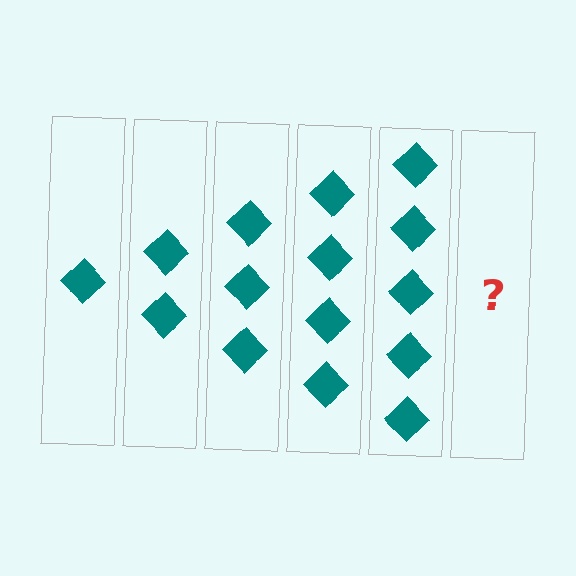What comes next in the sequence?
The next element should be 6 diamonds.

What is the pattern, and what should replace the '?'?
The pattern is that each step adds one more diamond. The '?' should be 6 diamonds.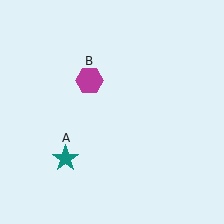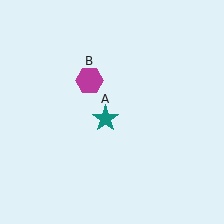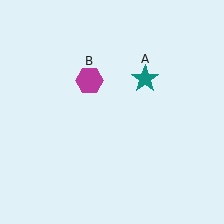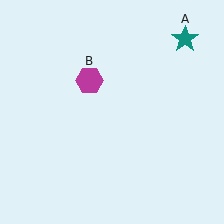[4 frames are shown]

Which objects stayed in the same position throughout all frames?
Magenta hexagon (object B) remained stationary.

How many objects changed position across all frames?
1 object changed position: teal star (object A).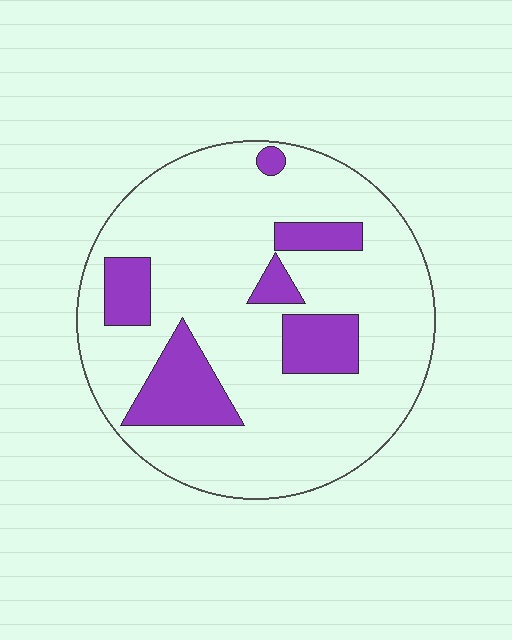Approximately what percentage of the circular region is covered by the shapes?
Approximately 20%.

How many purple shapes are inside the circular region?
6.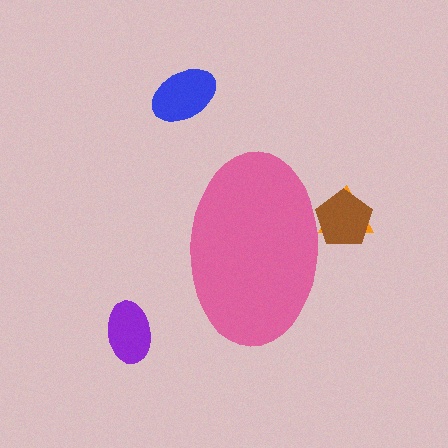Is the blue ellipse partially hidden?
No, the blue ellipse is fully visible.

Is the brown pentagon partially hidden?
Yes, the brown pentagon is partially hidden behind the pink ellipse.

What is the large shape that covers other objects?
A pink ellipse.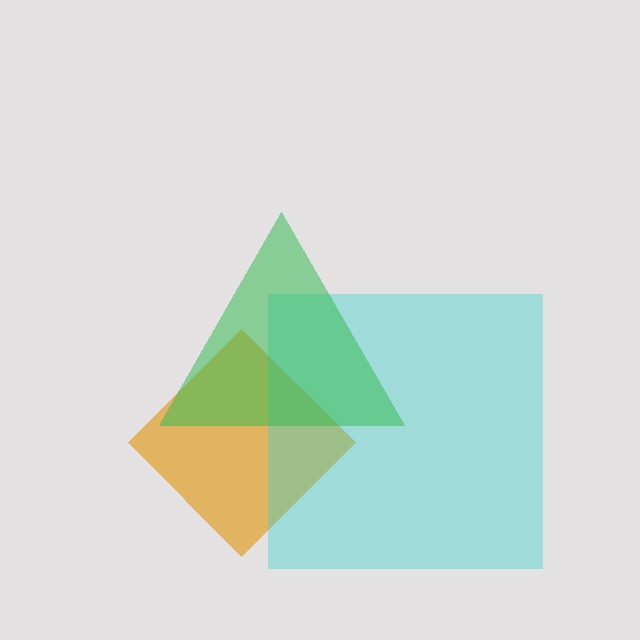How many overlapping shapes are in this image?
There are 3 overlapping shapes in the image.